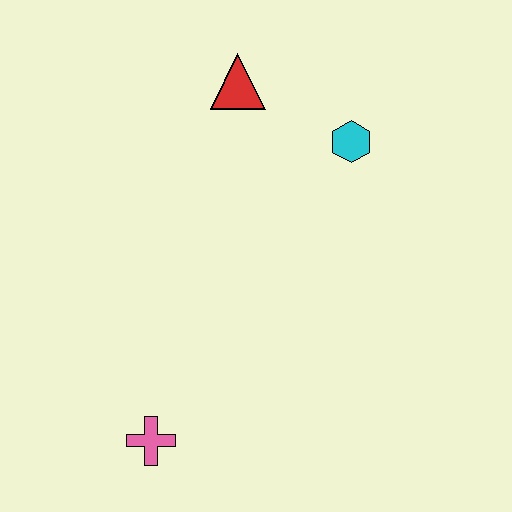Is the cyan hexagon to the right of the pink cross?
Yes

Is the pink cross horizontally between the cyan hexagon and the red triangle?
No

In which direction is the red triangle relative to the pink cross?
The red triangle is above the pink cross.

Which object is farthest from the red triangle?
The pink cross is farthest from the red triangle.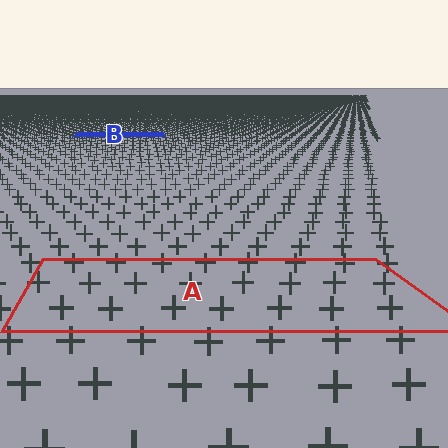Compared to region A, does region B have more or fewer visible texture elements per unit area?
Region B has more texture elements per unit area — they are packed more densely because it is farther away.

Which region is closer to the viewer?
Region A is closer. The texture elements there are larger and more spread out.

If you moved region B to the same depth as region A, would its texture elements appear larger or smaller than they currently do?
They would appear larger. At a closer depth, the same texture elements are projected at a bigger on-screen size.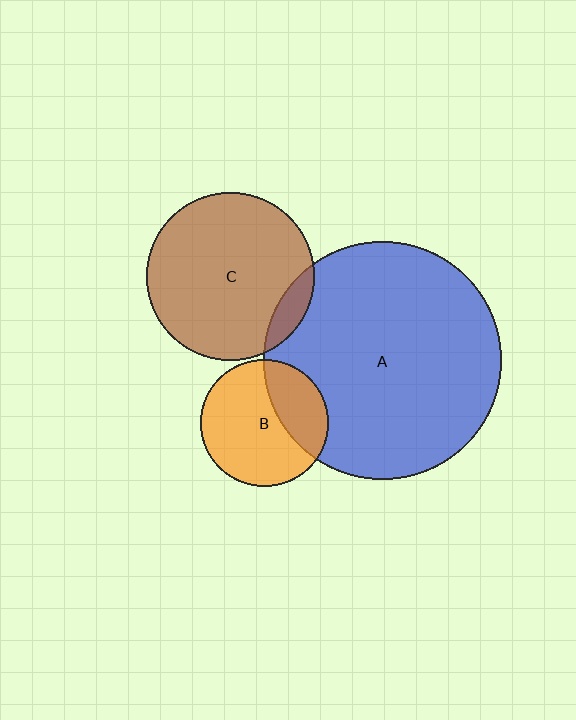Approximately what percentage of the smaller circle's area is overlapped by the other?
Approximately 10%.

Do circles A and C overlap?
Yes.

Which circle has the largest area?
Circle A (blue).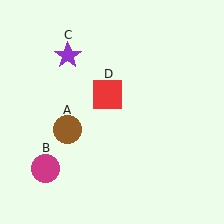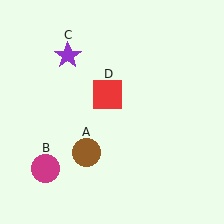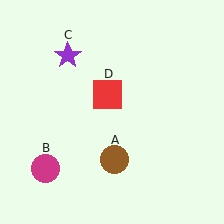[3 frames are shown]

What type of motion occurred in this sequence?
The brown circle (object A) rotated counterclockwise around the center of the scene.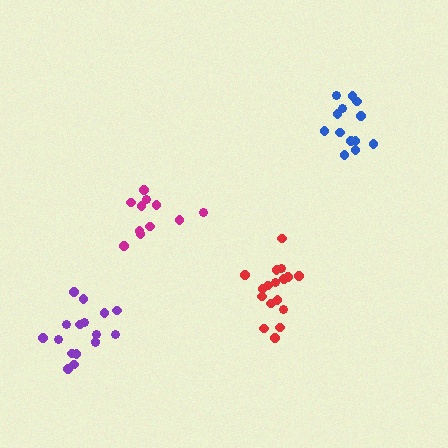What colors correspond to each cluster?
The clusters are colored: red, magenta, purple, blue.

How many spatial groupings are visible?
There are 4 spatial groupings.